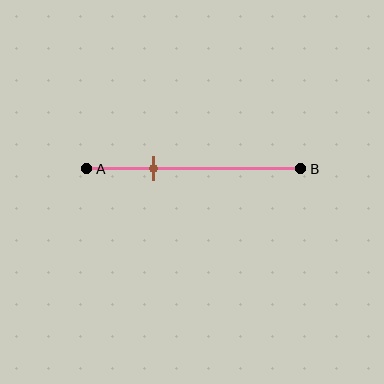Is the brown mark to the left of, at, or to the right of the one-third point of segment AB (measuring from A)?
The brown mark is approximately at the one-third point of segment AB.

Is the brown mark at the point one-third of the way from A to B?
Yes, the mark is approximately at the one-third point.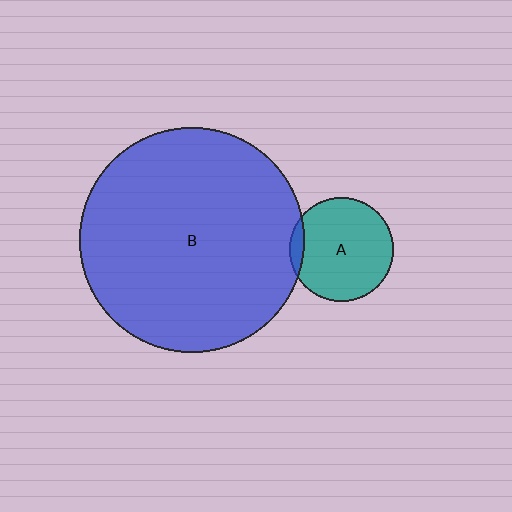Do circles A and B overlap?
Yes.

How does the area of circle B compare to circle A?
Approximately 4.7 times.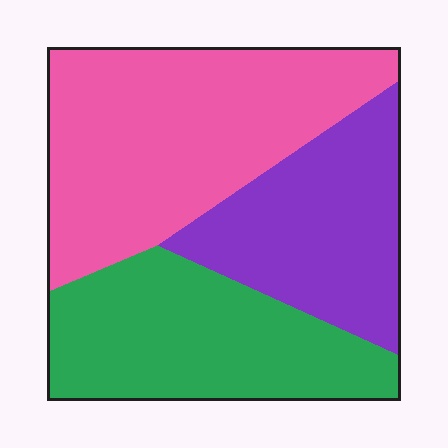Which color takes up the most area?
Pink, at roughly 40%.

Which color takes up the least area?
Purple, at roughly 25%.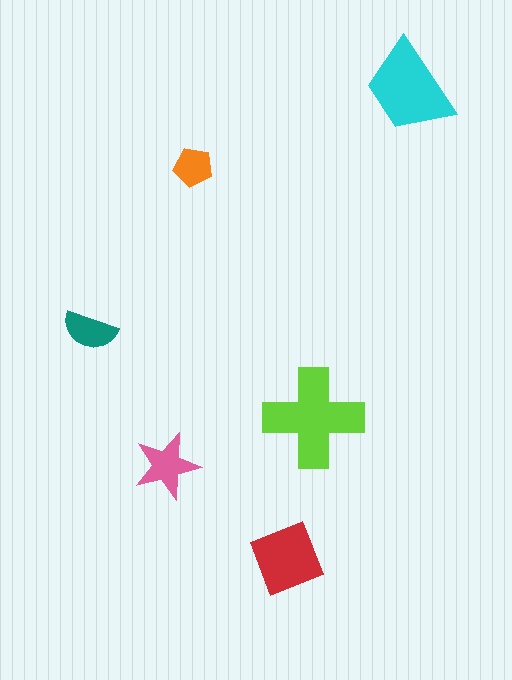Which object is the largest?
The lime cross.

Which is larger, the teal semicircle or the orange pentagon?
The teal semicircle.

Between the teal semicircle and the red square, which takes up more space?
The red square.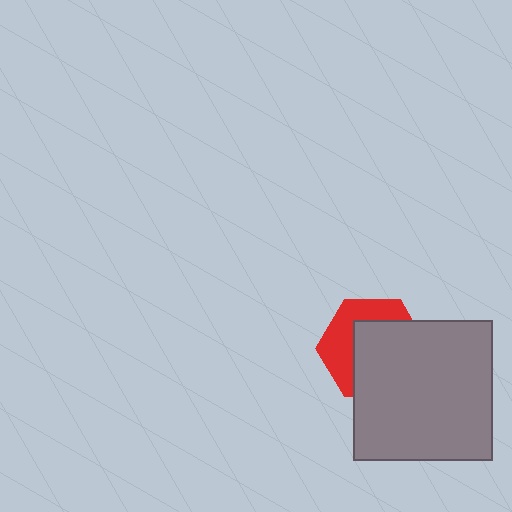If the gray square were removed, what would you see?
You would see the complete red hexagon.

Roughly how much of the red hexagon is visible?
A small part of it is visible (roughly 41%).